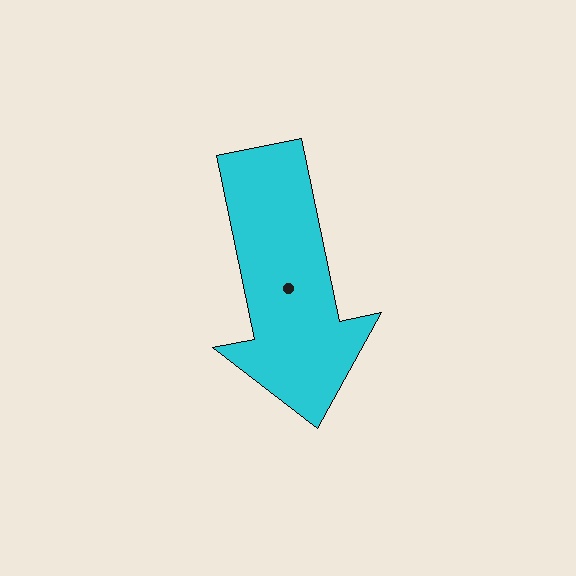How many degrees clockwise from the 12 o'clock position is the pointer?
Approximately 168 degrees.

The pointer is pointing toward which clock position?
Roughly 6 o'clock.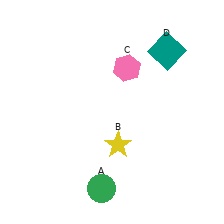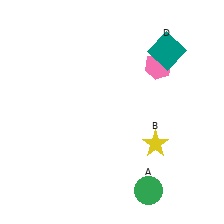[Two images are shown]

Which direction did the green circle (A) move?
The green circle (A) moved right.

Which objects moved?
The objects that moved are: the green circle (A), the yellow star (B), the pink hexagon (C).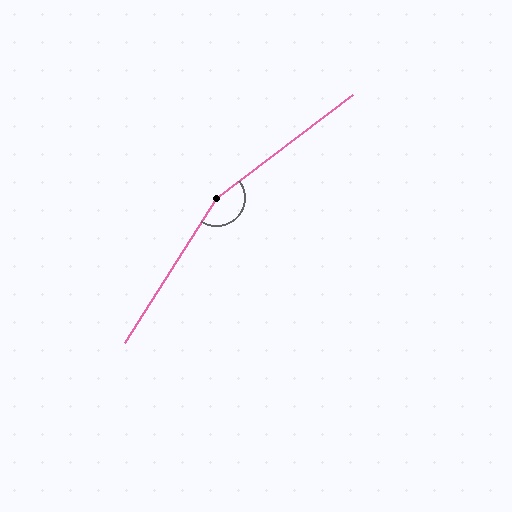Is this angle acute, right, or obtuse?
It is obtuse.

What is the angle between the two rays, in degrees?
Approximately 160 degrees.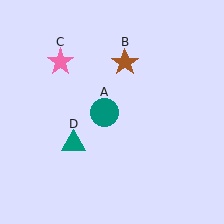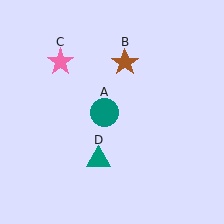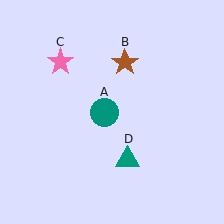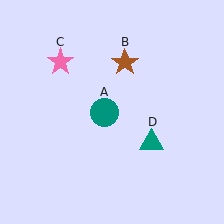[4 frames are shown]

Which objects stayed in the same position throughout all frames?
Teal circle (object A) and brown star (object B) and pink star (object C) remained stationary.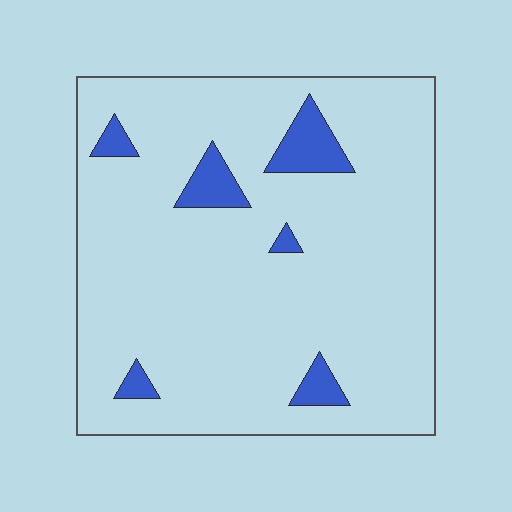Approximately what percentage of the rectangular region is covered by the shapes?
Approximately 10%.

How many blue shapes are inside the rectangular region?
6.